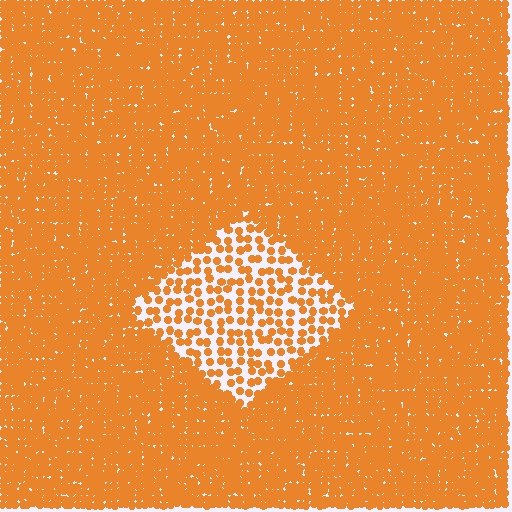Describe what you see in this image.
The image contains small orange elements arranged at two different densities. A diamond-shaped region is visible where the elements are less densely packed than the surrounding area.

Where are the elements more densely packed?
The elements are more densely packed outside the diamond boundary.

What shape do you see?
I see a diamond.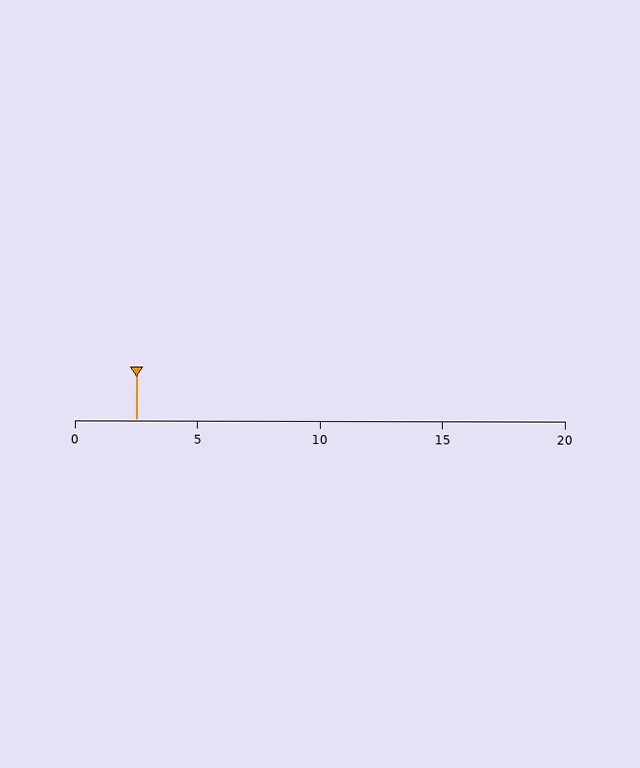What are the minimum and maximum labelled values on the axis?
The axis runs from 0 to 20.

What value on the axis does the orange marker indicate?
The marker indicates approximately 2.5.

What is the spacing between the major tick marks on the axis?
The major ticks are spaced 5 apart.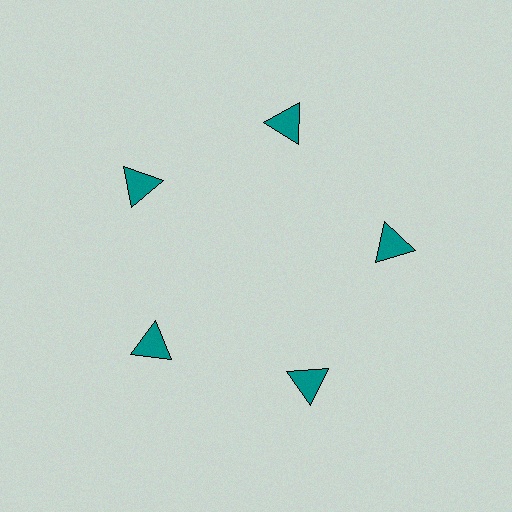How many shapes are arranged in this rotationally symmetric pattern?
There are 5 shapes, arranged in 5 groups of 1.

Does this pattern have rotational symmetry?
Yes, this pattern has 5-fold rotational symmetry. It looks the same after rotating 72 degrees around the center.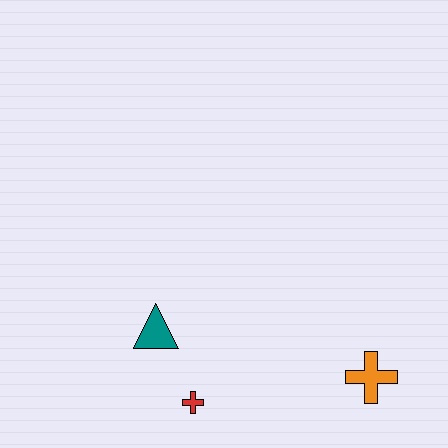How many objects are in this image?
There are 3 objects.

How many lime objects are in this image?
There are no lime objects.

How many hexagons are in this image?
There are no hexagons.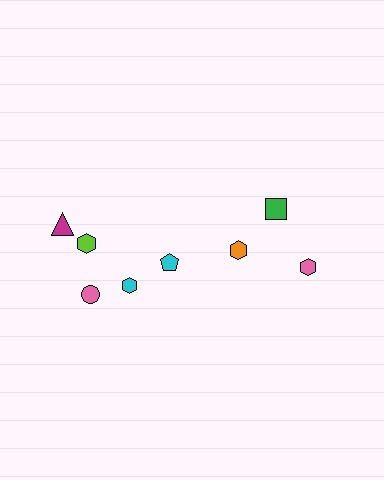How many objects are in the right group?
There are 3 objects.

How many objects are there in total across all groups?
There are 8 objects.